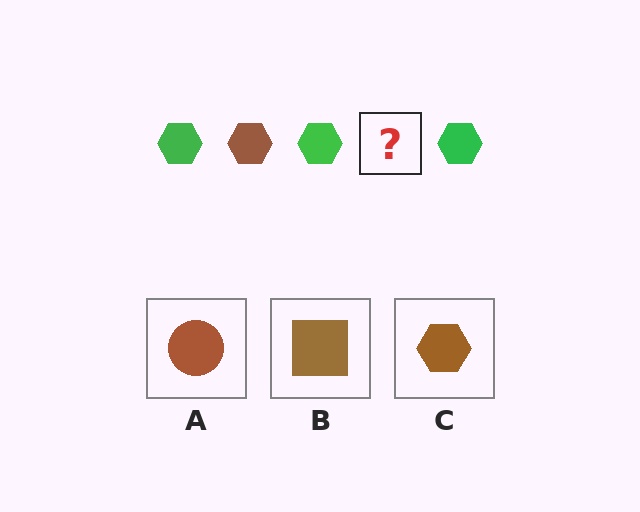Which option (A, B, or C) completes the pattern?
C.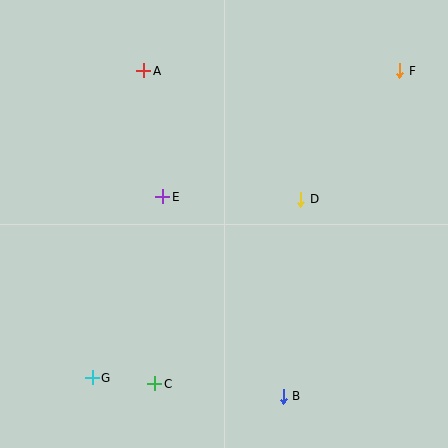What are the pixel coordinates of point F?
Point F is at (400, 71).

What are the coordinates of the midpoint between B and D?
The midpoint between B and D is at (292, 298).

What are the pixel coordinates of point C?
Point C is at (155, 384).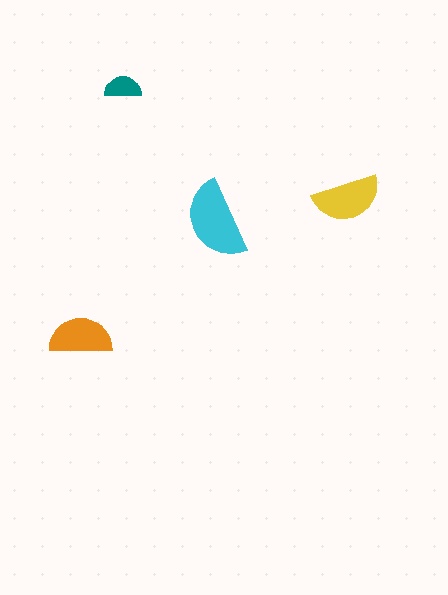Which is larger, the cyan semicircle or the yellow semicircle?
The cyan one.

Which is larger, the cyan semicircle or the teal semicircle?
The cyan one.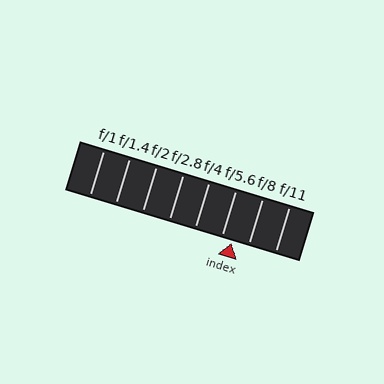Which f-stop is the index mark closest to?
The index mark is closest to f/5.6.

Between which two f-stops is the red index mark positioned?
The index mark is between f/5.6 and f/8.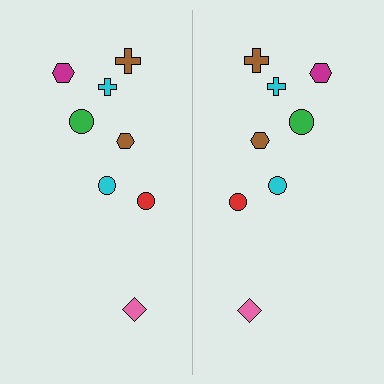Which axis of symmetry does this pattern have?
The pattern has a vertical axis of symmetry running through the center of the image.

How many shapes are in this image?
There are 16 shapes in this image.